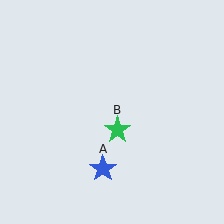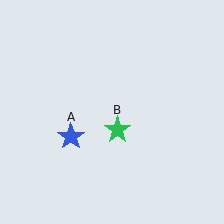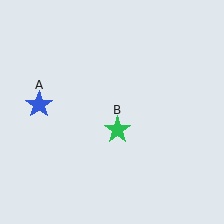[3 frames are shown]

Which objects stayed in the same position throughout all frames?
Green star (object B) remained stationary.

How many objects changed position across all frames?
1 object changed position: blue star (object A).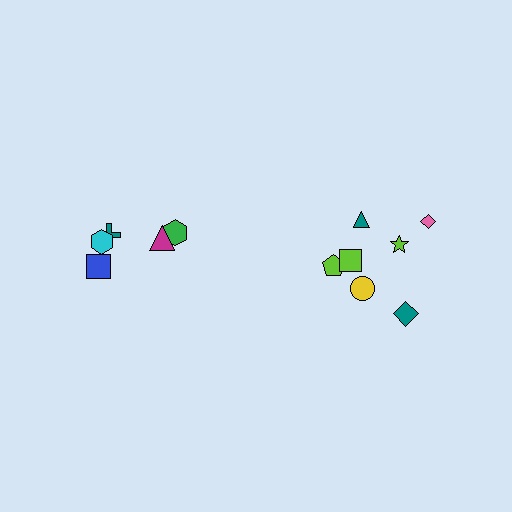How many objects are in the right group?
There are 7 objects.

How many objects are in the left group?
There are 5 objects.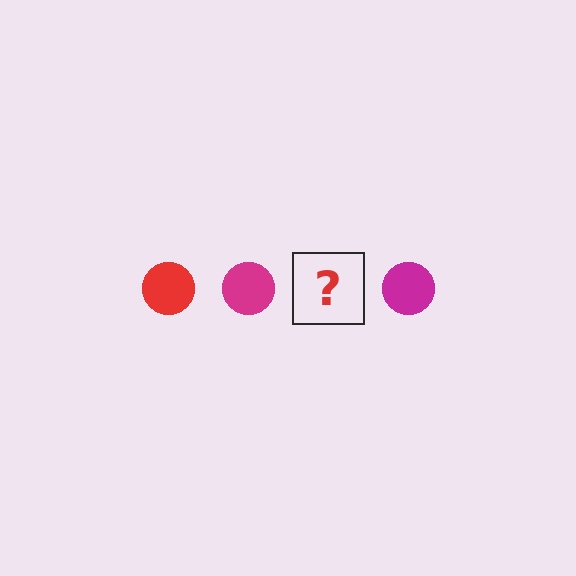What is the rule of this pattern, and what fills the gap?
The rule is that the pattern cycles through red, magenta circles. The gap should be filled with a red circle.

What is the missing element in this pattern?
The missing element is a red circle.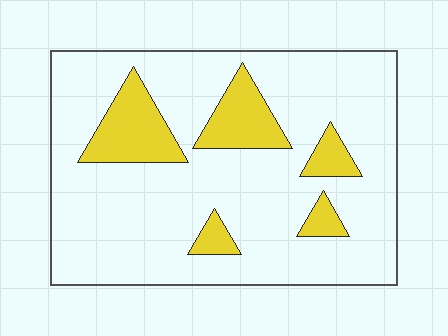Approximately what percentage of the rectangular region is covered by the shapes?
Approximately 15%.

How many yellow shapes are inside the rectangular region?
5.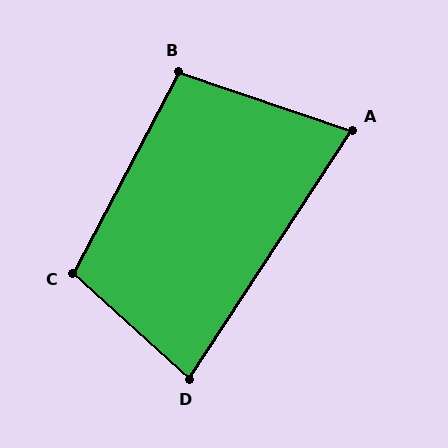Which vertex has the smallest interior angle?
A, at approximately 75 degrees.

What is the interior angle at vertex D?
Approximately 81 degrees (acute).